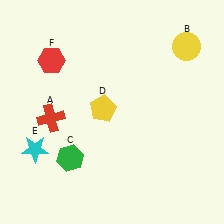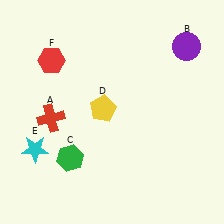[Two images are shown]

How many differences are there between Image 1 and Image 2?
There is 1 difference between the two images.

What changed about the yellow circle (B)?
In Image 1, B is yellow. In Image 2, it changed to purple.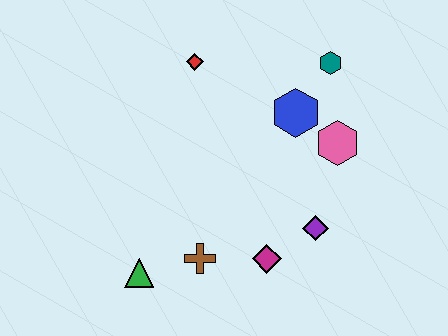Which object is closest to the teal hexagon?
The blue hexagon is closest to the teal hexagon.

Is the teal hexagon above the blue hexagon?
Yes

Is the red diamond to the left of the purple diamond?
Yes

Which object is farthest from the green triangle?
The teal hexagon is farthest from the green triangle.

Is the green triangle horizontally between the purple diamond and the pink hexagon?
No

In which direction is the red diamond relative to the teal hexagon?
The red diamond is to the left of the teal hexagon.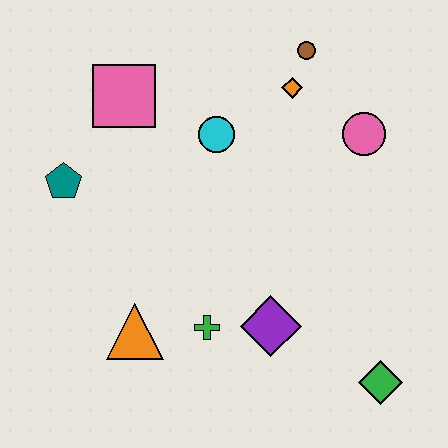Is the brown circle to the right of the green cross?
Yes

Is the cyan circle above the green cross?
Yes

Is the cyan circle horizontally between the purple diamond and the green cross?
Yes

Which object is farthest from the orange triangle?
The brown circle is farthest from the orange triangle.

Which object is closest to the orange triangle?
The green cross is closest to the orange triangle.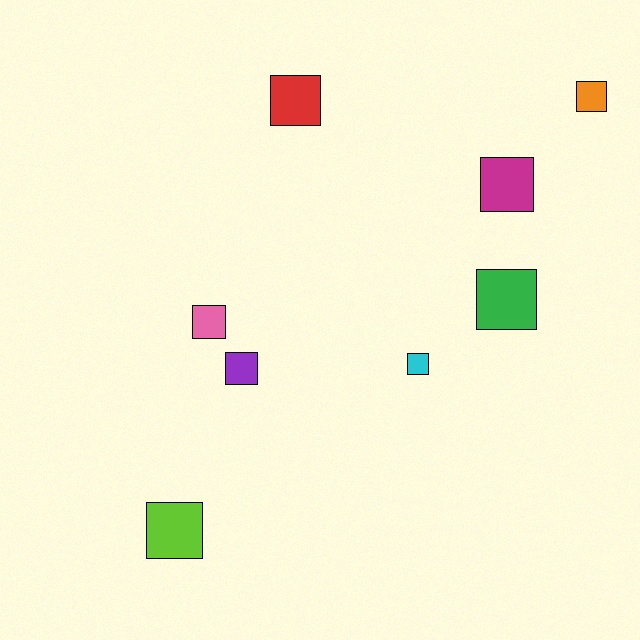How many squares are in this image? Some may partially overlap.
There are 8 squares.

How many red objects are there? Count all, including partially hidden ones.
There is 1 red object.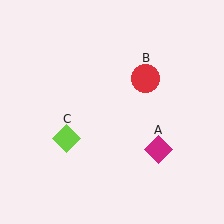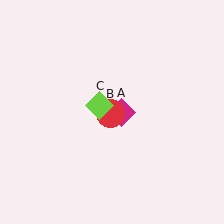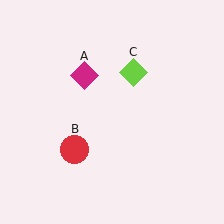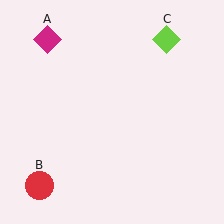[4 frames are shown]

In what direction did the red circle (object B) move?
The red circle (object B) moved down and to the left.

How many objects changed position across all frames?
3 objects changed position: magenta diamond (object A), red circle (object B), lime diamond (object C).